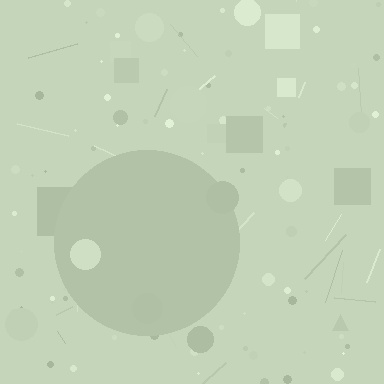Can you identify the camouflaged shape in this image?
The camouflaged shape is a circle.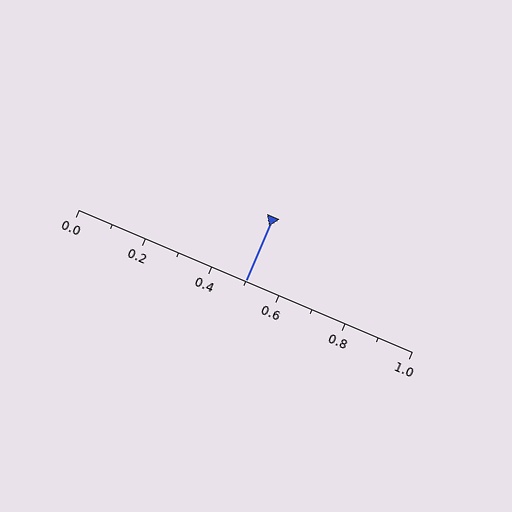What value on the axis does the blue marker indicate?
The marker indicates approximately 0.5.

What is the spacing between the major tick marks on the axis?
The major ticks are spaced 0.2 apart.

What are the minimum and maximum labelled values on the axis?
The axis runs from 0.0 to 1.0.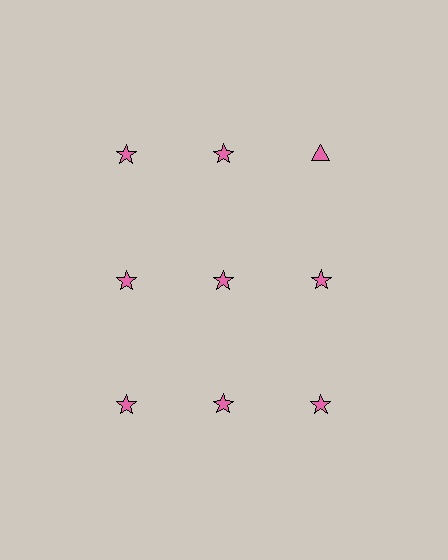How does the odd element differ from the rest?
It has a different shape: triangle instead of star.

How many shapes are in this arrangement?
There are 9 shapes arranged in a grid pattern.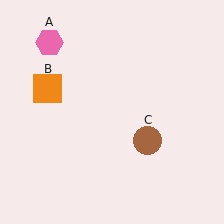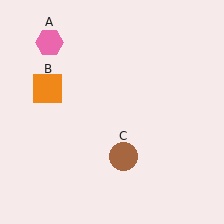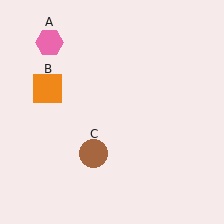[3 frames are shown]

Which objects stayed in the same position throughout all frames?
Pink hexagon (object A) and orange square (object B) remained stationary.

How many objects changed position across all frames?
1 object changed position: brown circle (object C).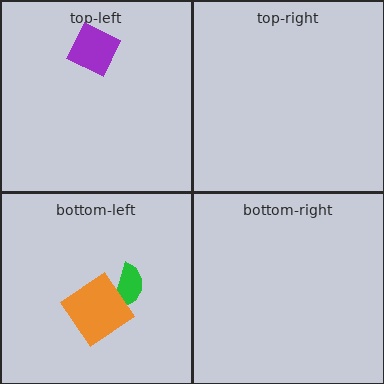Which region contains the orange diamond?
The bottom-left region.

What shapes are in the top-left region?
The purple diamond.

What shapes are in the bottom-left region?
The green semicircle, the orange diamond.